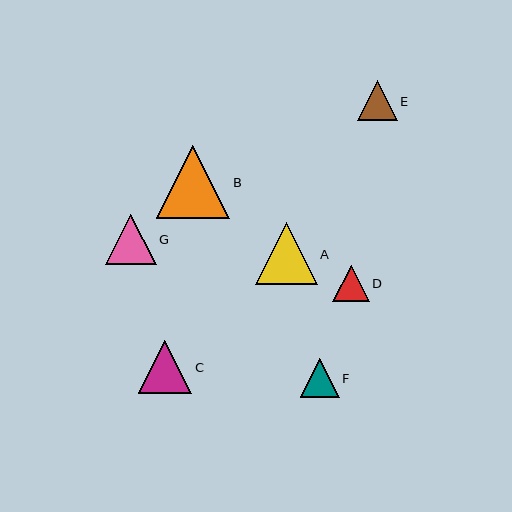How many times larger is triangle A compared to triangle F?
Triangle A is approximately 1.6 times the size of triangle F.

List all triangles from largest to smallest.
From largest to smallest: B, A, C, G, E, F, D.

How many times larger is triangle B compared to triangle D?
Triangle B is approximately 2.0 times the size of triangle D.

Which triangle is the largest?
Triangle B is the largest with a size of approximately 74 pixels.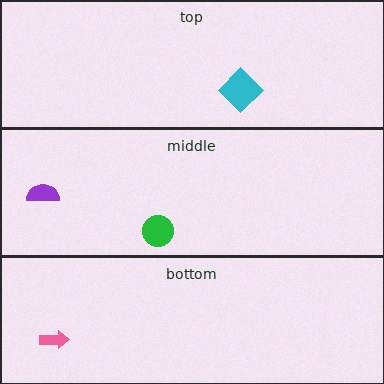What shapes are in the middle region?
The purple semicircle, the green circle.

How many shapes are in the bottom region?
1.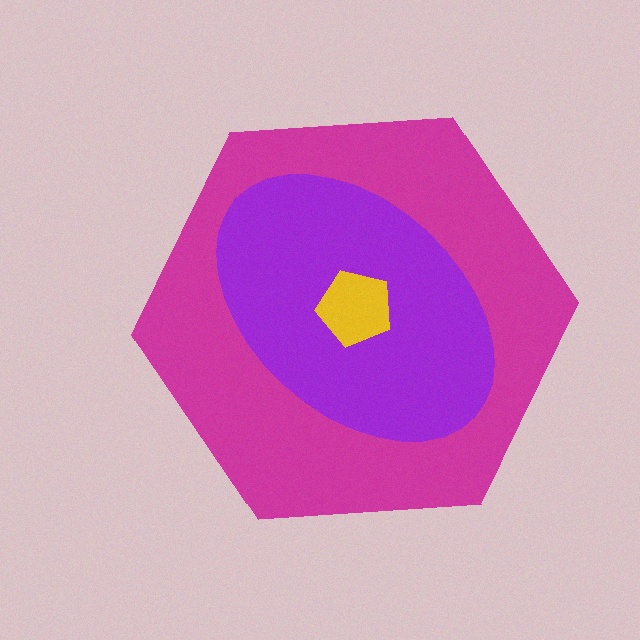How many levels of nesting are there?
3.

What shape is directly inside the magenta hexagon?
The purple ellipse.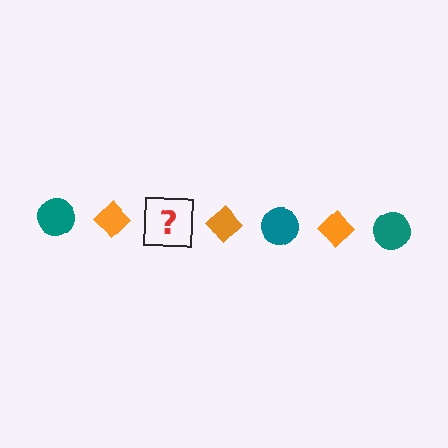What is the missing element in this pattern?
The missing element is a teal circle.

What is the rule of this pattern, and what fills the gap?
The rule is that the pattern alternates between teal circle and orange diamond. The gap should be filled with a teal circle.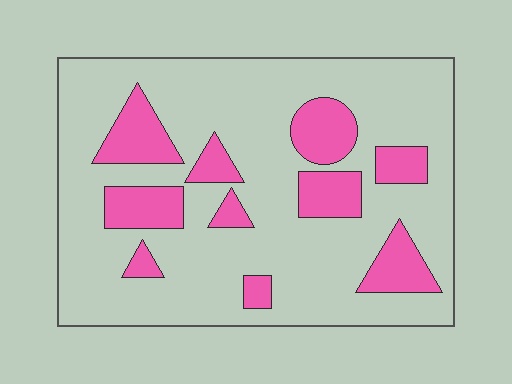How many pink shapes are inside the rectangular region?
10.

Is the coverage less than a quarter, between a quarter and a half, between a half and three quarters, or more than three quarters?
Less than a quarter.